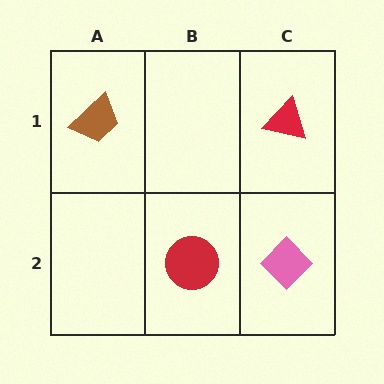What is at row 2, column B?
A red circle.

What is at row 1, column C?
A red triangle.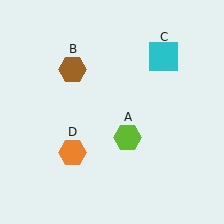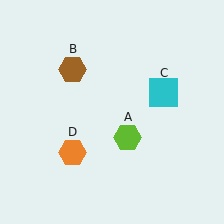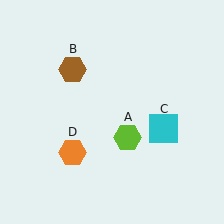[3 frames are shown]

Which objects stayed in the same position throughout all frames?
Lime hexagon (object A) and brown hexagon (object B) and orange hexagon (object D) remained stationary.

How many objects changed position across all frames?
1 object changed position: cyan square (object C).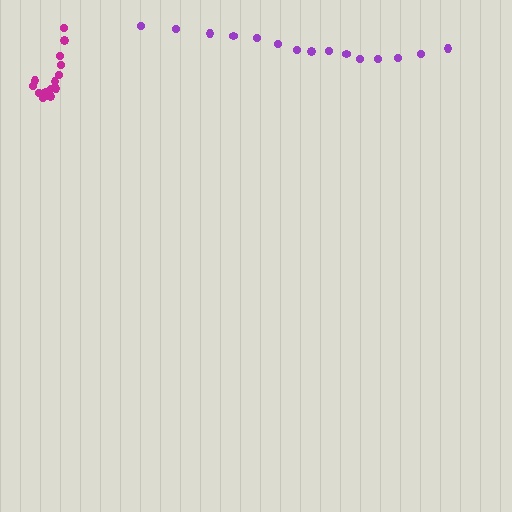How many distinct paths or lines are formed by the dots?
There are 2 distinct paths.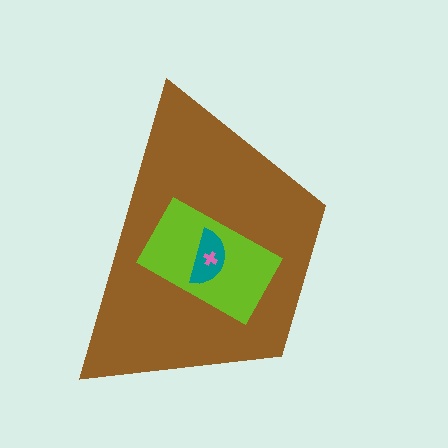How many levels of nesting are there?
4.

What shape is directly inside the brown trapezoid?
The lime rectangle.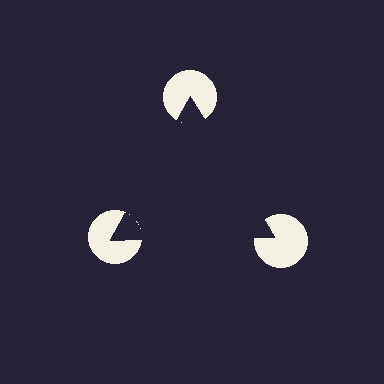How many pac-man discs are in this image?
There are 3 — one at each vertex of the illusory triangle.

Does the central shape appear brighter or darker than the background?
It typically appears slightly darker than the background, even though no actual brightness change is drawn.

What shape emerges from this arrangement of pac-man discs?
An illusory triangle — its edges are inferred from the aligned wedge cuts in the pac-man discs, not physically drawn.